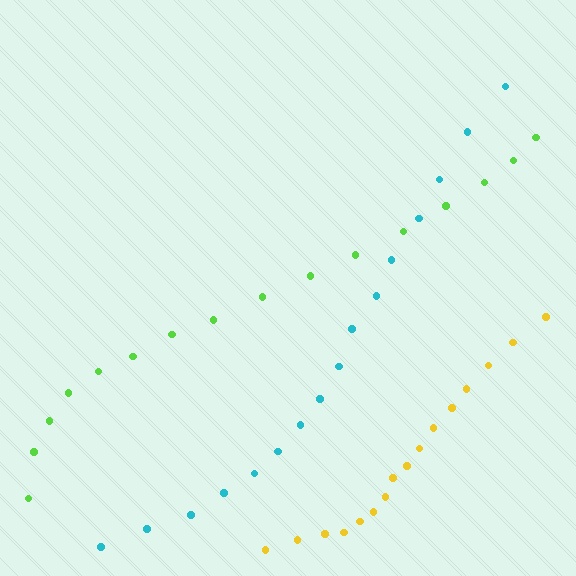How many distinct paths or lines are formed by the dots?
There are 3 distinct paths.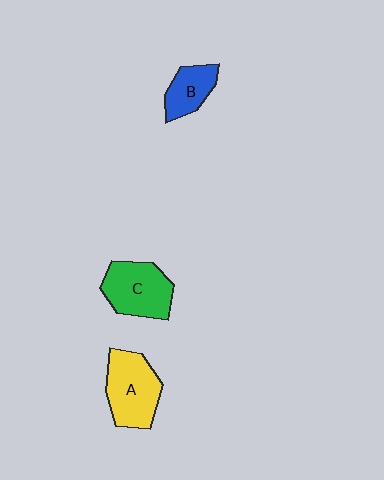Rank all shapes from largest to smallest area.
From largest to smallest: A (yellow), C (green), B (blue).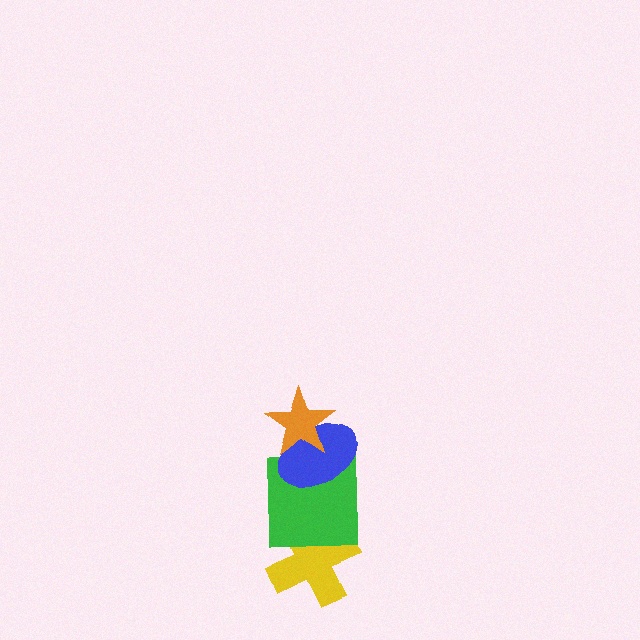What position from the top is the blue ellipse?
The blue ellipse is 2nd from the top.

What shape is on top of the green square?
The blue ellipse is on top of the green square.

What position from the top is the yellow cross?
The yellow cross is 4th from the top.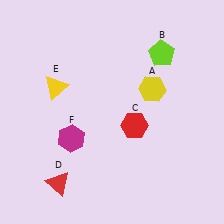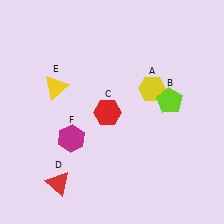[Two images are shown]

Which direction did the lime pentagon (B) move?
The lime pentagon (B) moved down.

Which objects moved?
The objects that moved are: the lime pentagon (B), the red hexagon (C).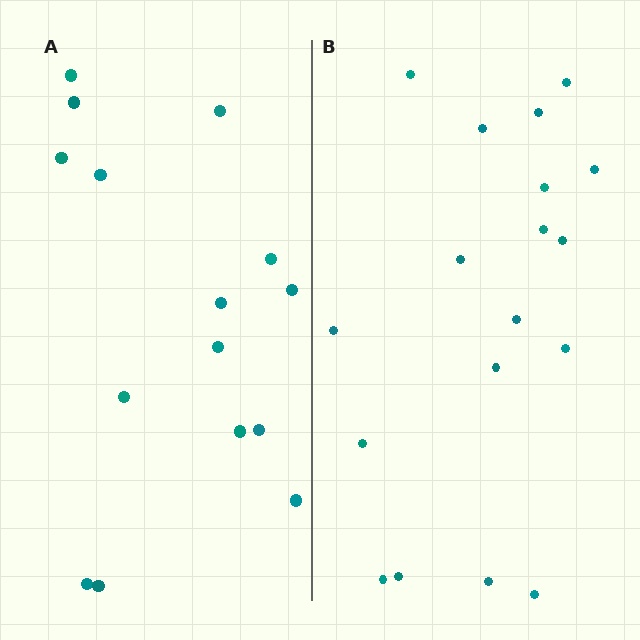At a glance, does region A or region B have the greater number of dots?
Region B (the right region) has more dots.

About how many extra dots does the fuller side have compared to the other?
Region B has just a few more — roughly 2 or 3 more dots than region A.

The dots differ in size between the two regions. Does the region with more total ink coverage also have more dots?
No. Region A has more total ink coverage because its dots are larger, but region B actually contains more individual dots. Total area can be misleading — the number of items is what matters here.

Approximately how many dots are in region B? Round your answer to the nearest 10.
About 20 dots. (The exact count is 18, which rounds to 20.)